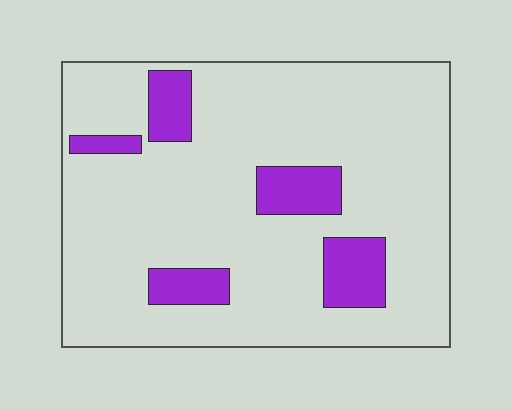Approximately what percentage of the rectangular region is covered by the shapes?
Approximately 15%.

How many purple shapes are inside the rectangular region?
5.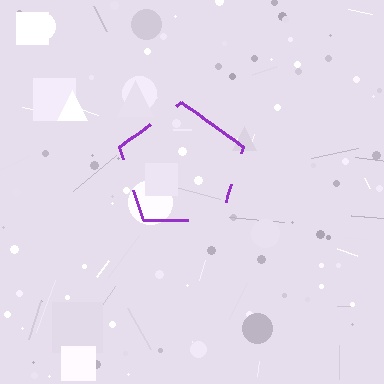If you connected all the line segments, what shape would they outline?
They would outline a pentagon.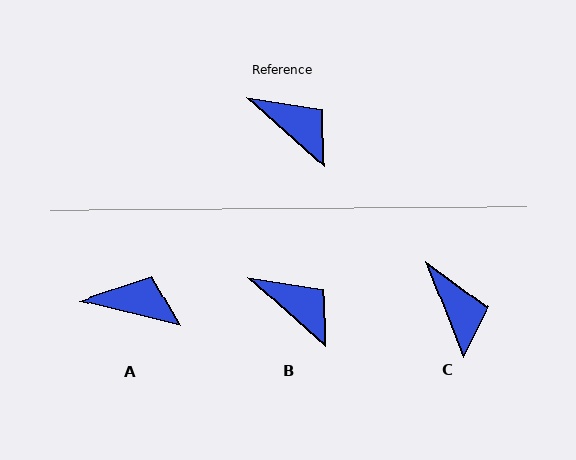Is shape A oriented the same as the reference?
No, it is off by about 28 degrees.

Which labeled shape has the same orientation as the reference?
B.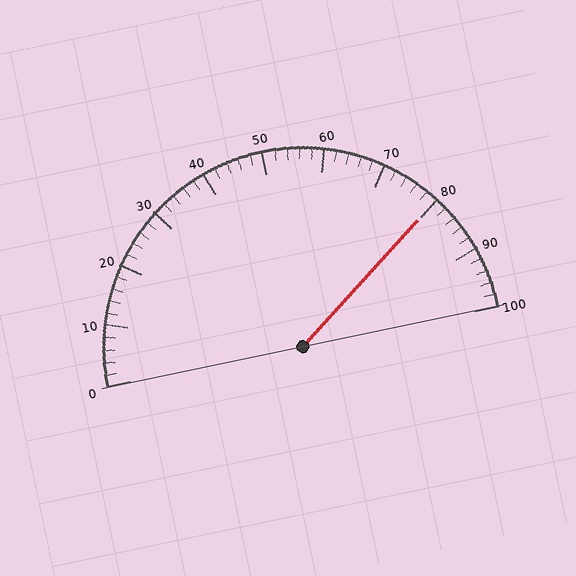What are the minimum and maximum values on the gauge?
The gauge ranges from 0 to 100.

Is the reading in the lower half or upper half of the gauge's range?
The reading is in the upper half of the range (0 to 100).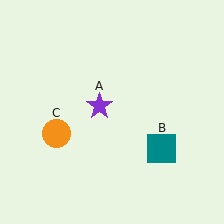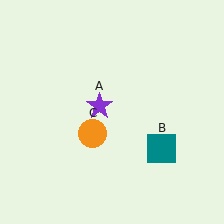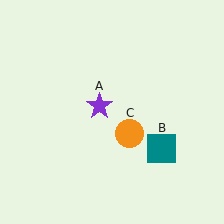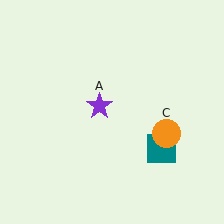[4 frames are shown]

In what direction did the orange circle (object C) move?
The orange circle (object C) moved right.